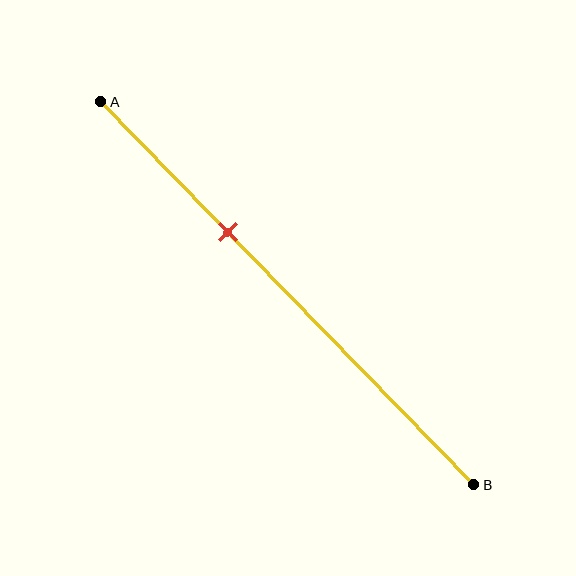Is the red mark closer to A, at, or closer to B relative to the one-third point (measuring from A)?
The red mark is approximately at the one-third point of segment AB.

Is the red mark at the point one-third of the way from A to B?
Yes, the mark is approximately at the one-third point.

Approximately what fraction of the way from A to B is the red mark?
The red mark is approximately 35% of the way from A to B.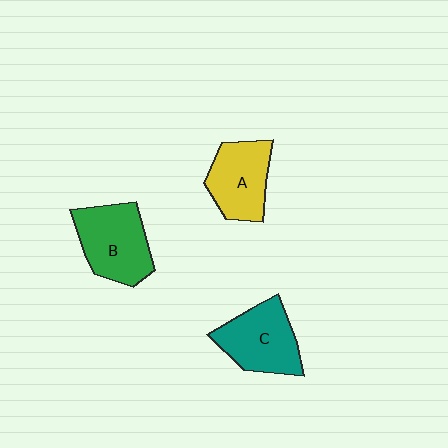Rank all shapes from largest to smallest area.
From largest to smallest: B (green), C (teal), A (yellow).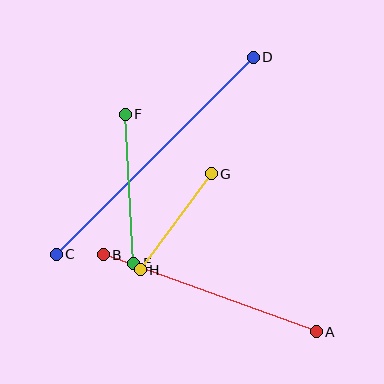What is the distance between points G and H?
The distance is approximately 119 pixels.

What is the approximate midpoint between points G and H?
The midpoint is at approximately (176, 222) pixels.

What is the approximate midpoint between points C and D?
The midpoint is at approximately (155, 156) pixels.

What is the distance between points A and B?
The distance is approximately 227 pixels.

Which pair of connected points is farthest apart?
Points C and D are farthest apart.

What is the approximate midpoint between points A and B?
The midpoint is at approximately (210, 293) pixels.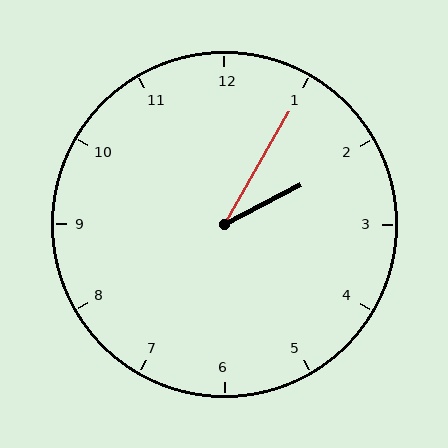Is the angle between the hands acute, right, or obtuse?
It is acute.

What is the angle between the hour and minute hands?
Approximately 32 degrees.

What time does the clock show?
2:05.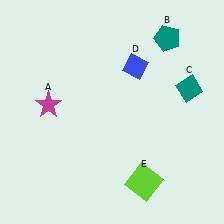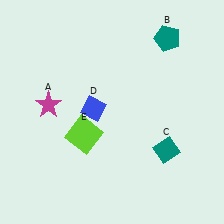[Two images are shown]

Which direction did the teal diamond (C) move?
The teal diamond (C) moved down.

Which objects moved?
The objects that moved are: the teal diamond (C), the blue diamond (D), the lime square (E).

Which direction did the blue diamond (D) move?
The blue diamond (D) moved left.